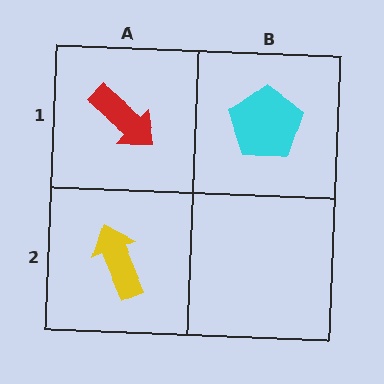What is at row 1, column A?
A red arrow.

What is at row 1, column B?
A cyan pentagon.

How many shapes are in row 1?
2 shapes.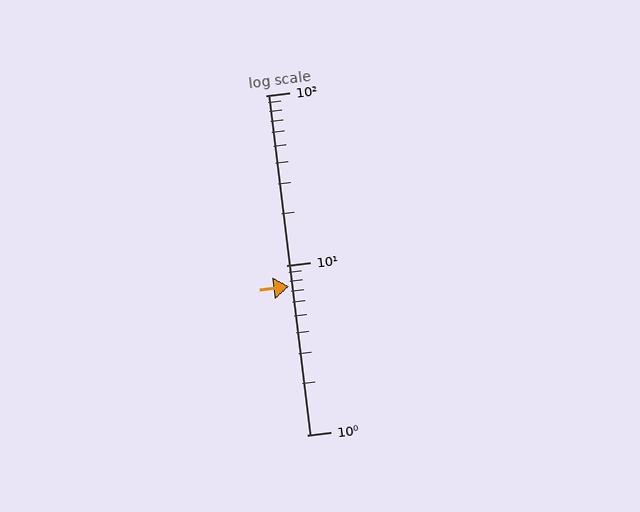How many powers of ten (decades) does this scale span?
The scale spans 2 decades, from 1 to 100.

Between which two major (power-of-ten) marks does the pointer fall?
The pointer is between 1 and 10.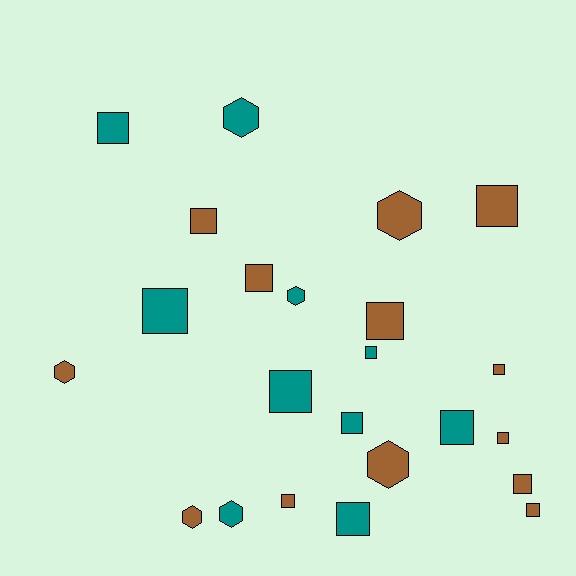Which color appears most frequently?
Brown, with 13 objects.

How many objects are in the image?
There are 23 objects.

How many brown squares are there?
There are 9 brown squares.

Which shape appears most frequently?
Square, with 16 objects.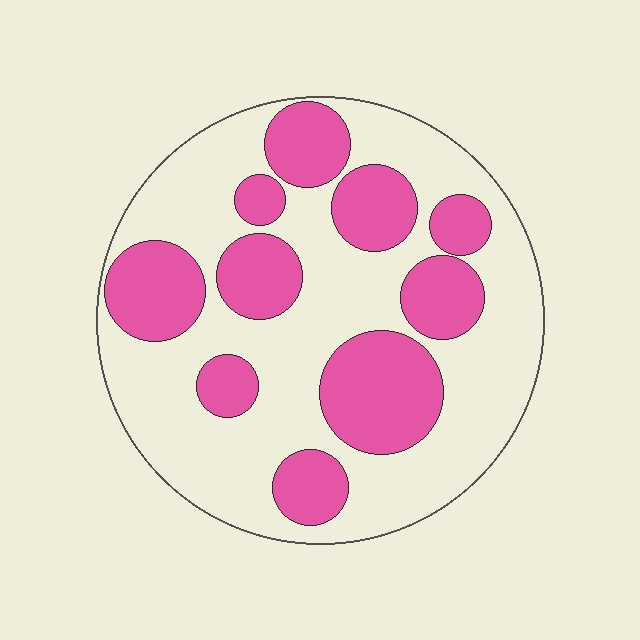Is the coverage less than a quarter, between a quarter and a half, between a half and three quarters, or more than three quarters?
Between a quarter and a half.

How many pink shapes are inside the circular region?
10.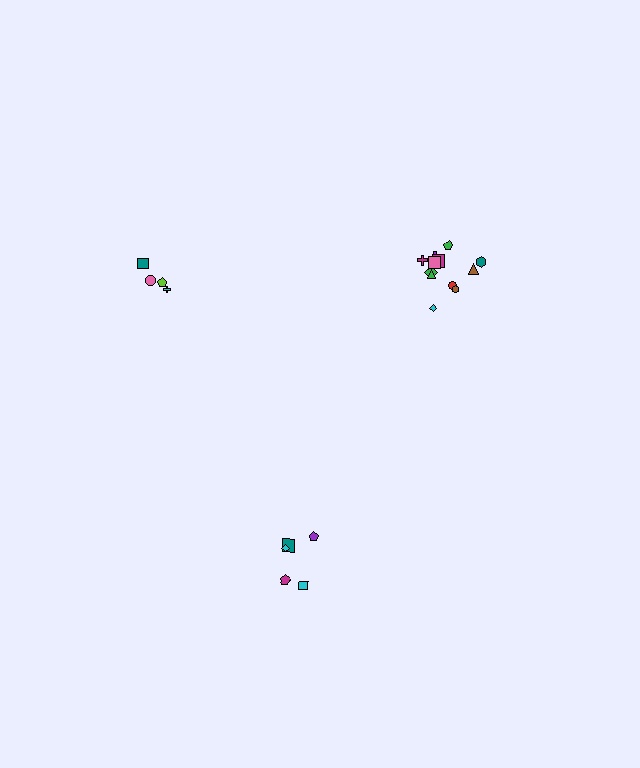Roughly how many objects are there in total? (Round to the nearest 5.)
Roughly 20 objects in total.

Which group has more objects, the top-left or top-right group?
The top-right group.